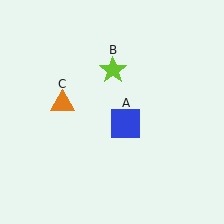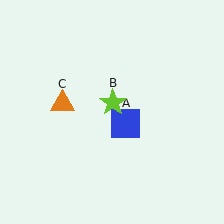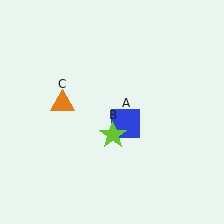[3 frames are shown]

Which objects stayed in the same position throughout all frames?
Blue square (object A) and orange triangle (object C) remained stationary.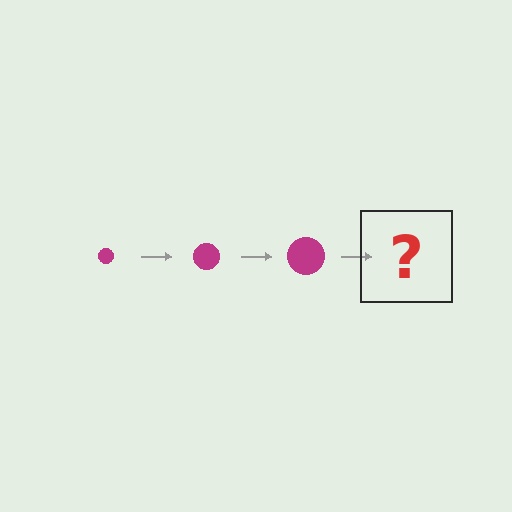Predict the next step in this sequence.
The next step is a magenta circle, larger than the previous one.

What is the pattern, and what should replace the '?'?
The pattern is that the circle gets progressively larger each step. The '?' should be a magenta circle, larger than the previous one.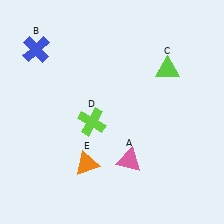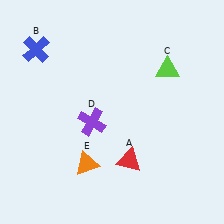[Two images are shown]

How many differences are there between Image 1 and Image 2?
There are 2 differences between the two images.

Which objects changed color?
A changed from pink to red. D changed from lime to purple.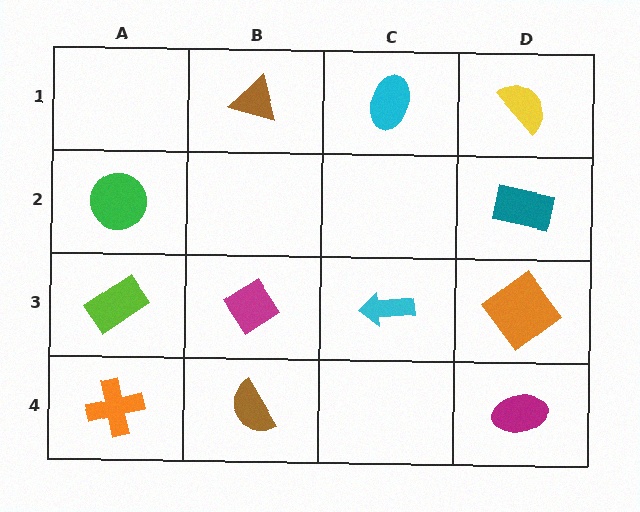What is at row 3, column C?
A cyan arrow.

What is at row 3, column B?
A magenta diamond.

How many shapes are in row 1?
3 shapes.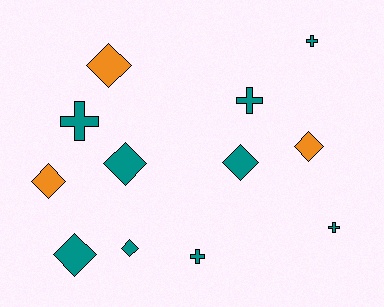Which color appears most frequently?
Teal, with 9 objects.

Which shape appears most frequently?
Diamond, with 7 objects.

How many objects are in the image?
There are 12 objects.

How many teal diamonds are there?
There are 4 teal diamonds.